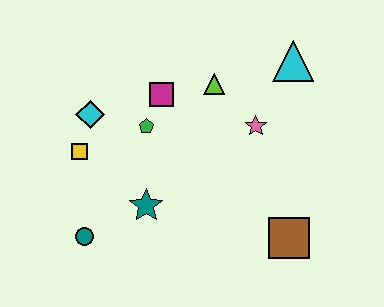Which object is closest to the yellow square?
The cyan diamond is closest to the yellow square.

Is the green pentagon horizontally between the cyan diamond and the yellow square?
No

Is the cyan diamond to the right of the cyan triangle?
No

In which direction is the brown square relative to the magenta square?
The brown square is below the magenta square.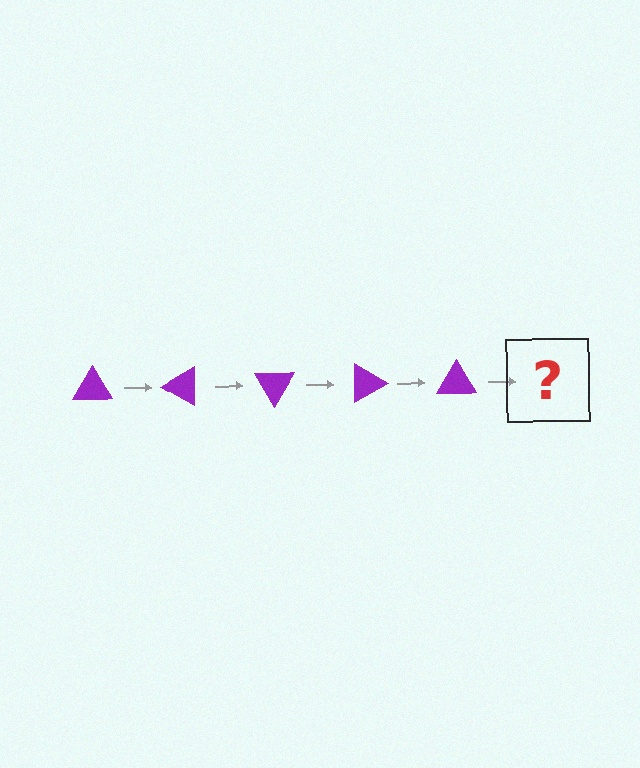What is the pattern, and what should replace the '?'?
The pattern is that the triangle rotates 30 degrees each step. The '?' should be a purple triangle rotated 150 degrees.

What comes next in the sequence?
The next element should be a purple triangle rotated 150 degrees.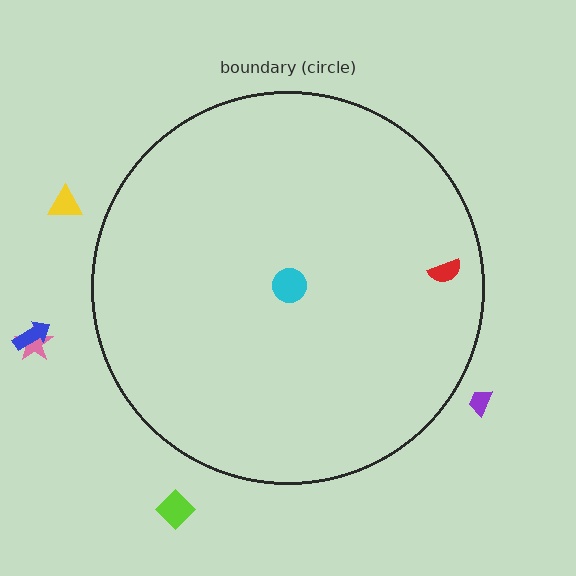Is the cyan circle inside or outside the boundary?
Inside.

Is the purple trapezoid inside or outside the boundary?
Outside.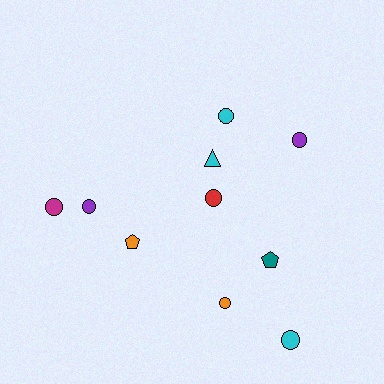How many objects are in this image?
There are 10 objects.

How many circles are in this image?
There are 7 circles.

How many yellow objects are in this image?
There are no yellow objects.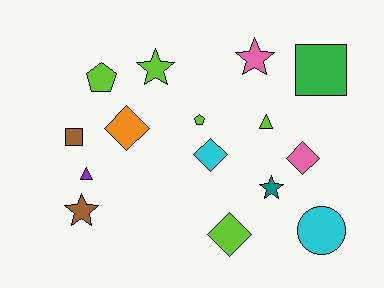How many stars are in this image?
There are 4 stars.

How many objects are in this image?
There are 15 objects.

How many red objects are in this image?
There are no red objects.